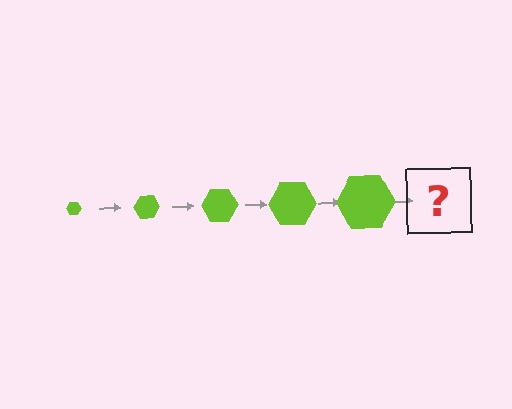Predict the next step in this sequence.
The next step is a lime hexagon, larger than the previous one.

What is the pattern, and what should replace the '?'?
The pattern is that the hexagon gets progressively larger each step. The '?' should be a lime hexagon, larger than the previous one.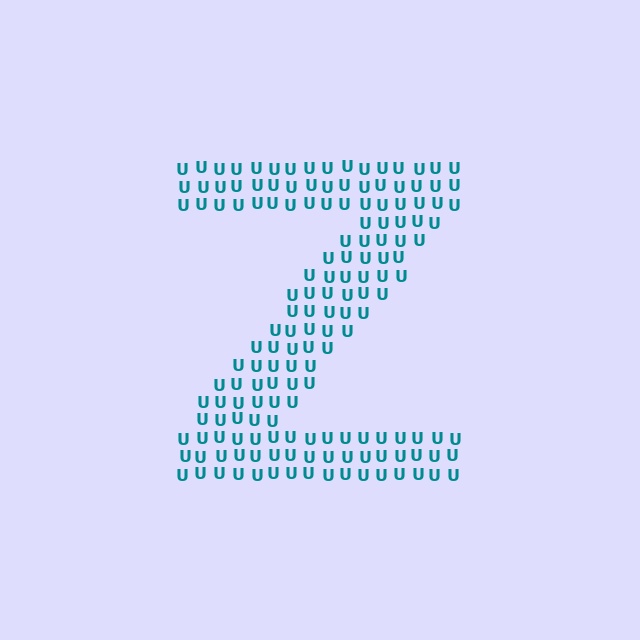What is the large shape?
The large shape is the letter Z.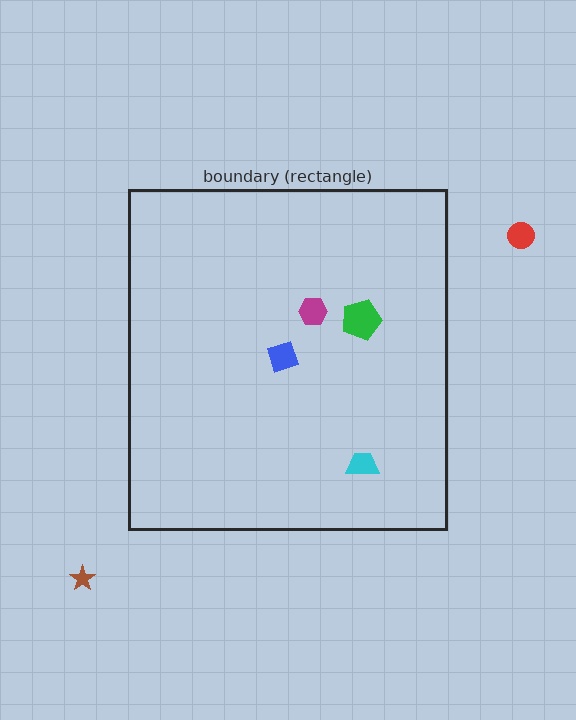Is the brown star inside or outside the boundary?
Outside.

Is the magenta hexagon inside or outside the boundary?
Inside.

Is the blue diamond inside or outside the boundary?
Inside.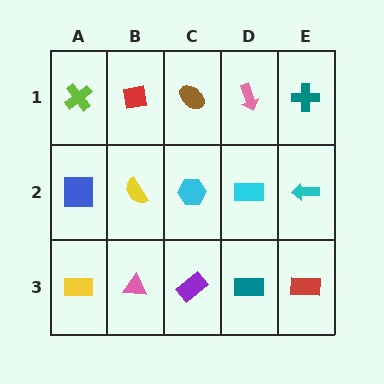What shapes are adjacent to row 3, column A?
A blue square (row 2, column A), a pink triangle (row 3, column B).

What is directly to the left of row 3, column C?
A pink triangle.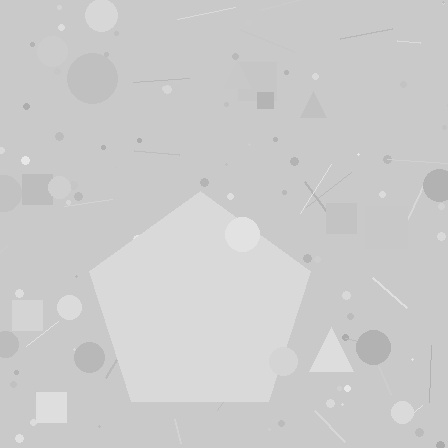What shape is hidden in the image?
A pentagon is hidden in the image.